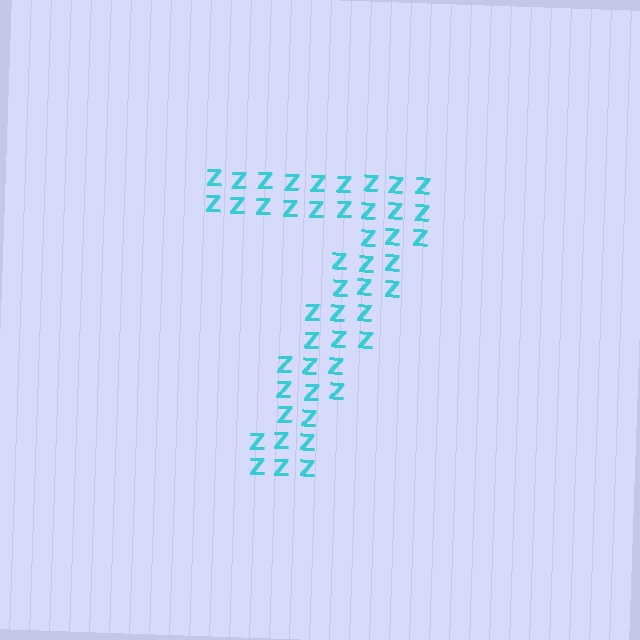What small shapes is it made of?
It is made of small letter Z's.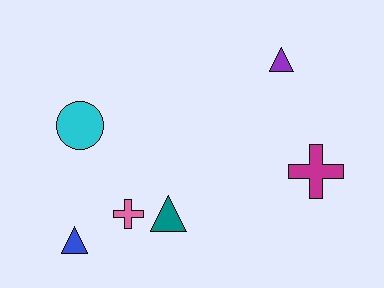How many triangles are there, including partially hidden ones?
There are 3 triangles.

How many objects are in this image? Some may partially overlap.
There are 6 objects.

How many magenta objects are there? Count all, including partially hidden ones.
There is 1 magenta object.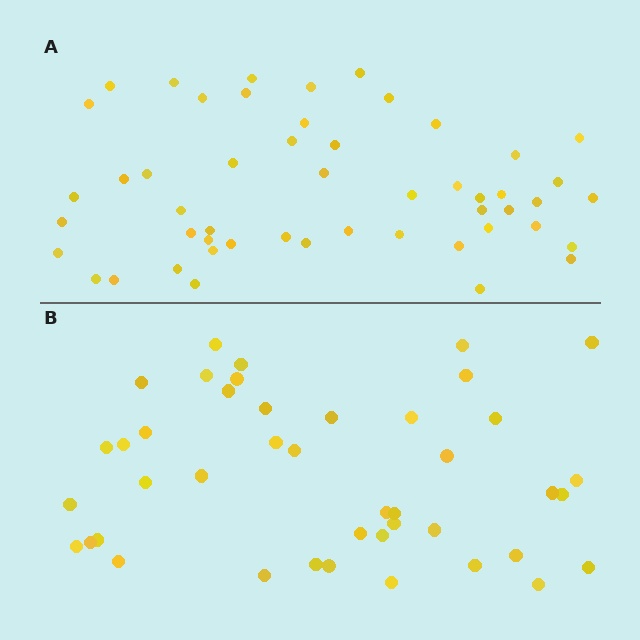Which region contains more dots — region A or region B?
Region A (the top region) has more dots.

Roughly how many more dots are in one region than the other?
Region A has roughly 8 or so more dots than region B.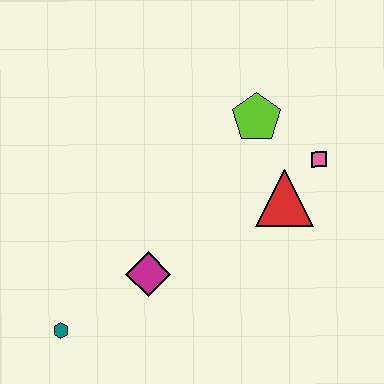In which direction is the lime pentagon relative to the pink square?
The lime pentagon is to the left of the pink square.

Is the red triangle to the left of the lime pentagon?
No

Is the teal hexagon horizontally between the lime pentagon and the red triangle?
No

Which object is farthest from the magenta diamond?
The pink square is farthest from the magenta diamond.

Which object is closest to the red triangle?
The pink square is closest to the red triangle.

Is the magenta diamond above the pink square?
No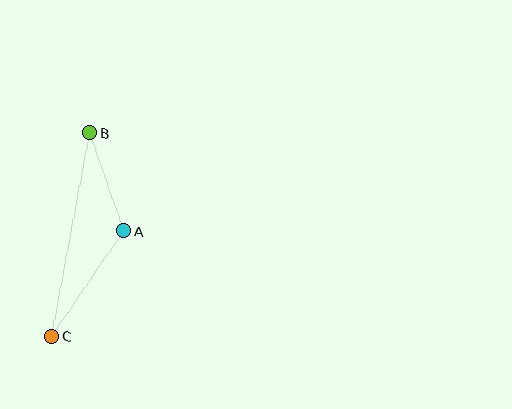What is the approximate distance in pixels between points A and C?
The distance between A and C is approximately 128 pixels.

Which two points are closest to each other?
Points A and B are closest to each other.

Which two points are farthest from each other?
Points B and C are farthest from each other.